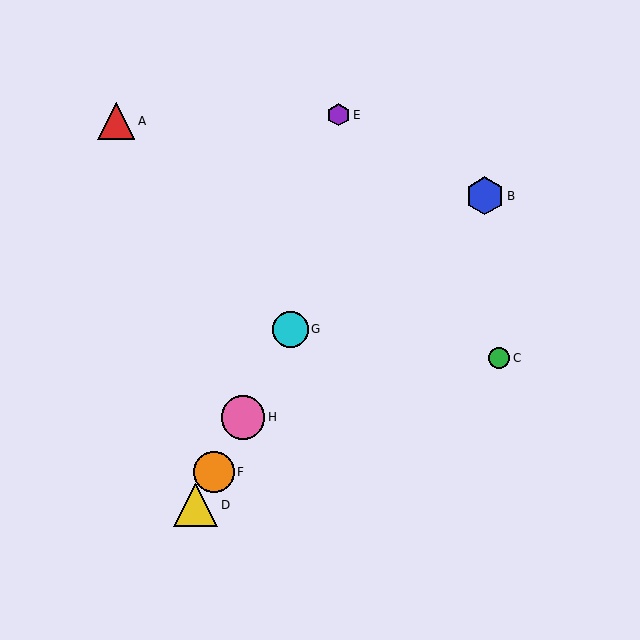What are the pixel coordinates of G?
Object G is at (290, 329).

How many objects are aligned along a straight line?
4 objects (D, F, G, H) are aligned along a straight line.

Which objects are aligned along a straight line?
Objects D, F, G, H are aligned along a straight line.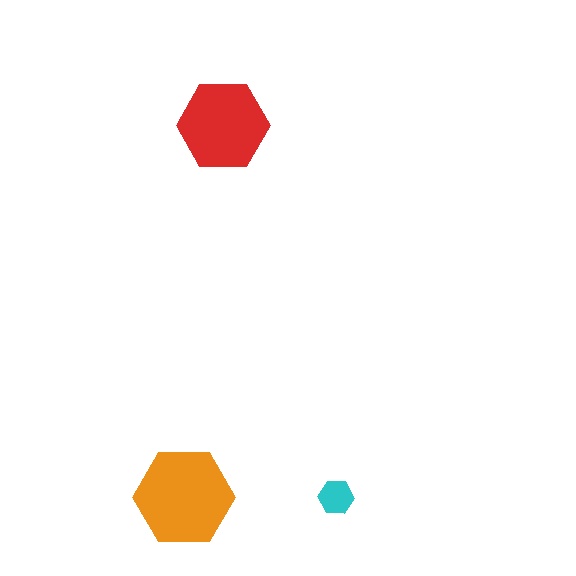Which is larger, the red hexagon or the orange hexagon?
The orange one.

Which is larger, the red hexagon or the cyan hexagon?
The red one.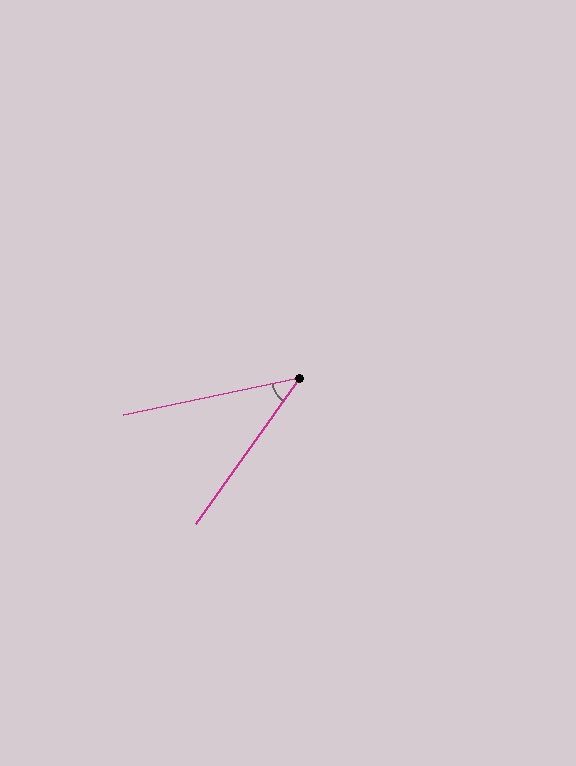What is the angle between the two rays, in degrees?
Approximately 43 degrees.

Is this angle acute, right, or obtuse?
It is acute.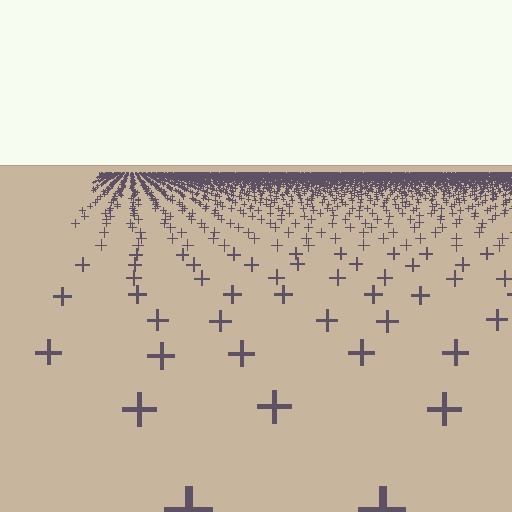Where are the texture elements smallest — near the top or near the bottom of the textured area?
Near the top.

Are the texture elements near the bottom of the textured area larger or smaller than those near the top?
Larger. Near the bottom, elements are closer to the viewer and appear at a bigger on-screen size.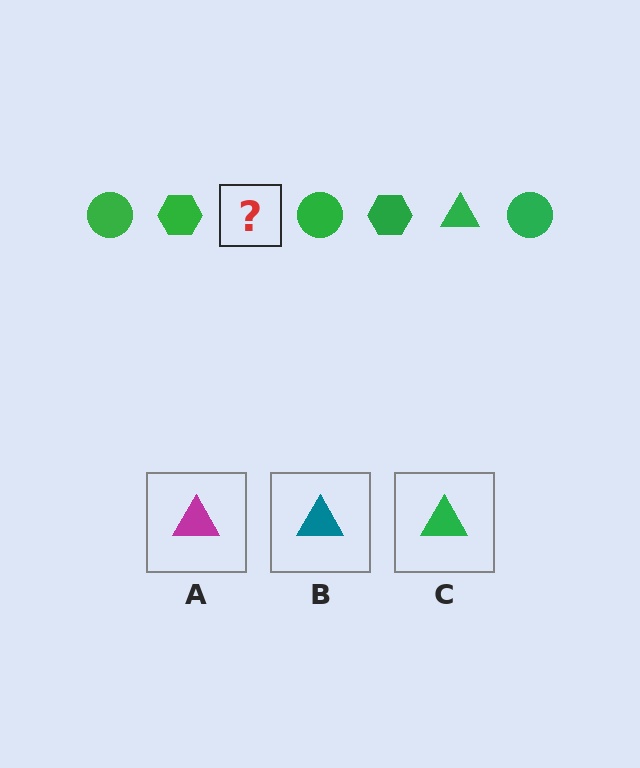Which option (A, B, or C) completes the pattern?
C.